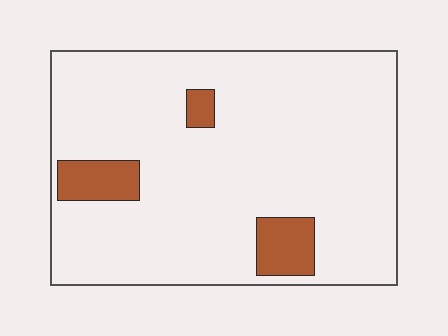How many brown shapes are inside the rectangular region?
3.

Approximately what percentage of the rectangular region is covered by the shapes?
Approximately 10%.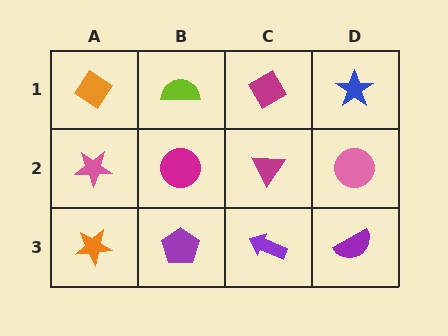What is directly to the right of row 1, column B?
A magenta diamond.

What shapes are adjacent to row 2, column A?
An orange diamond (row 1, column A), an orange star (row 3, column A), a magenta circle (row 2, column B).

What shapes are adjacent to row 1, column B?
A magenta circle (row 2, column B), an orange diamond (row 1, column A), a magenta diamond (row 1, column C).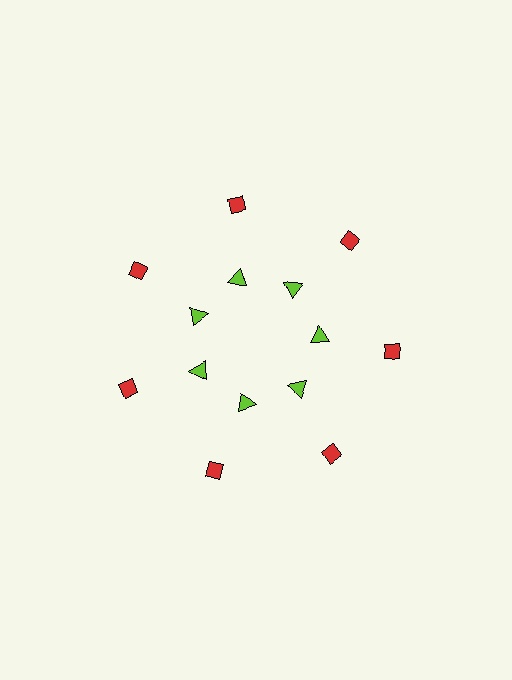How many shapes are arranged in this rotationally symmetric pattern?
There are 14 shapes, arranged in 7 groups of 2.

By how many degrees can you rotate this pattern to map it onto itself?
The pattern maps onto itself every 51 degrees of rotation.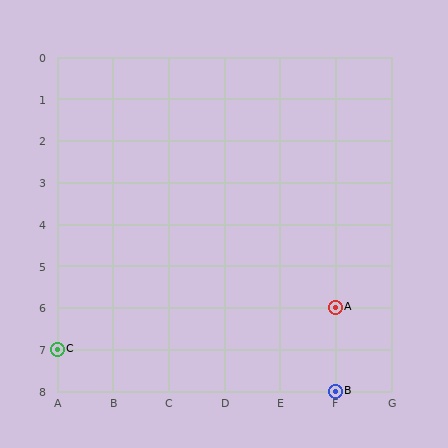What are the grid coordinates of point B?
Point B is at grid coordinates (F, 8).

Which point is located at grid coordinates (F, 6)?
Point A is at (F, 6).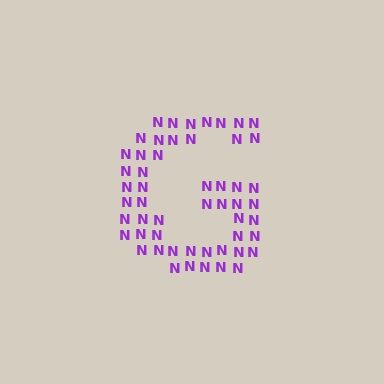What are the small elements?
The small elements are letter N's.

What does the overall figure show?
The overall figure shows the letter G.